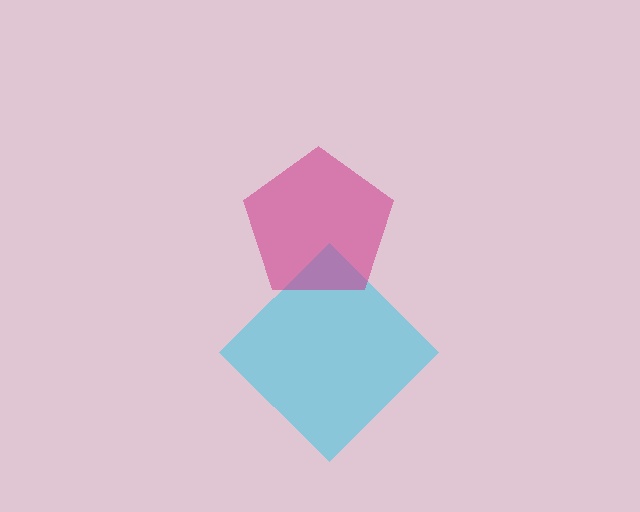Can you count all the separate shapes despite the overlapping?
Yes, there are 2 separate shapes.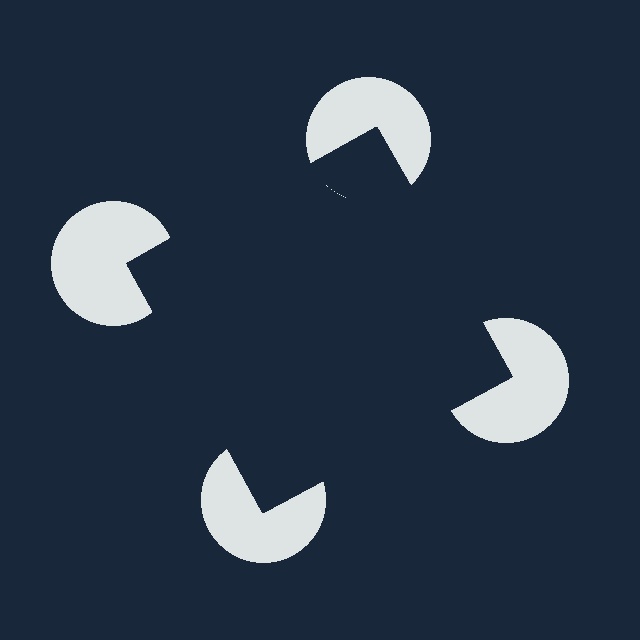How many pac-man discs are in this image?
There are 4 — one at each vertex of the illusory square.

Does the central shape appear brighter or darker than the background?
It typically appears slightly darker than the background, even though no actual brightness change is drawn.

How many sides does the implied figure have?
4 sides.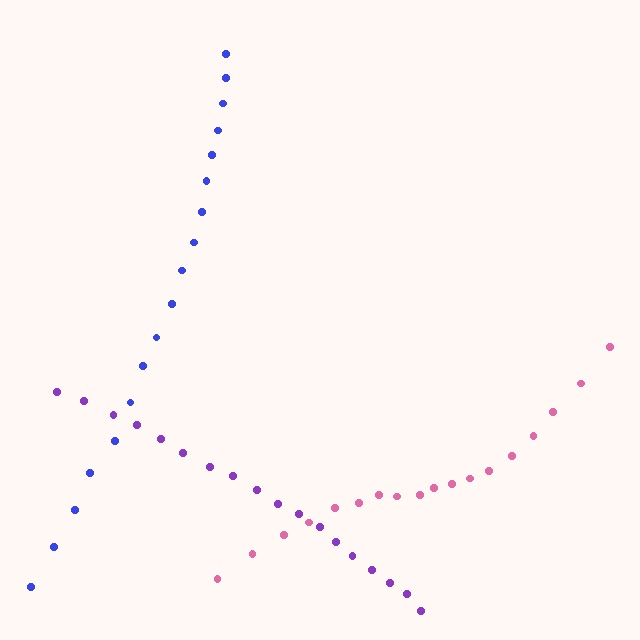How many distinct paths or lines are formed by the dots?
There are 3 distinct paths.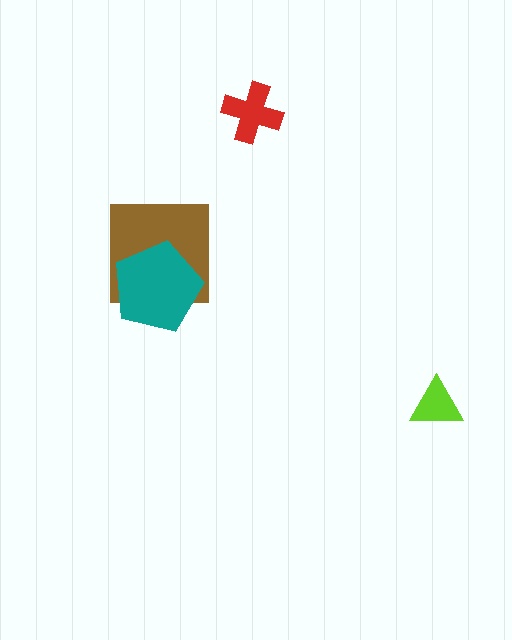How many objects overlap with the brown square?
1 object overlaps with the brown square.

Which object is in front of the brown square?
The teal pentagon is in front of the brown square.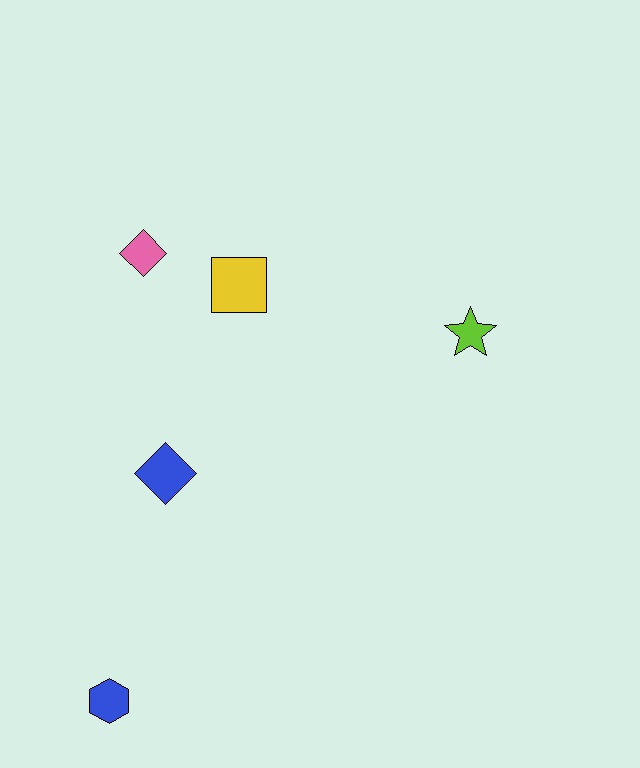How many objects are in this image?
There are 5 objects.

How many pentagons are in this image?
There are no pentagons.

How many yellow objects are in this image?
There is 1 yellow object.